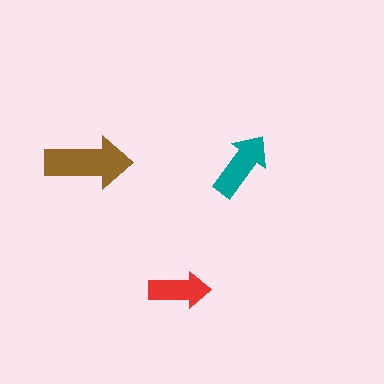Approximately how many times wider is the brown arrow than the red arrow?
About 1.5 times wider.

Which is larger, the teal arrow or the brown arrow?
The brown one.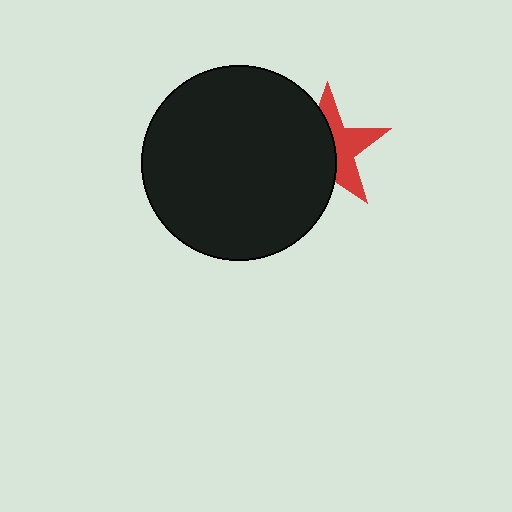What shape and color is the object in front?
The object in front is a black circle.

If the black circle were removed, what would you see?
You would see the complete red star.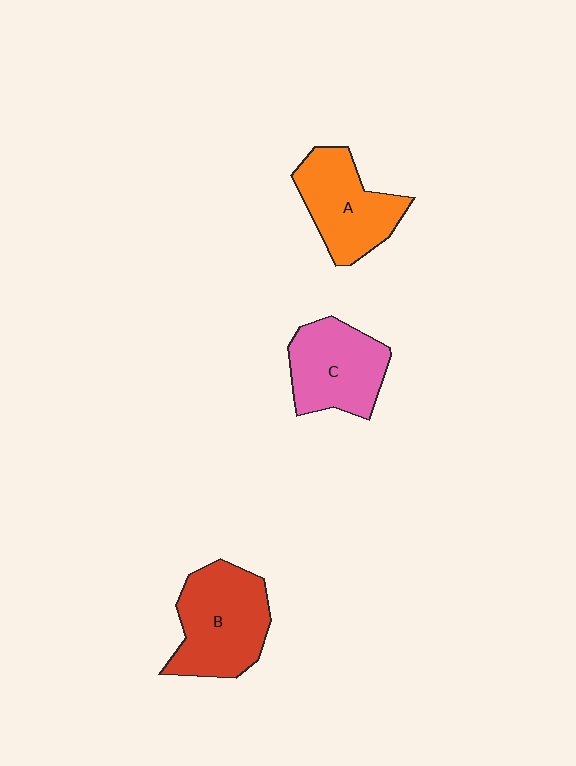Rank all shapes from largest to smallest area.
From largest to smallest: B (red), C (pink), A (orange).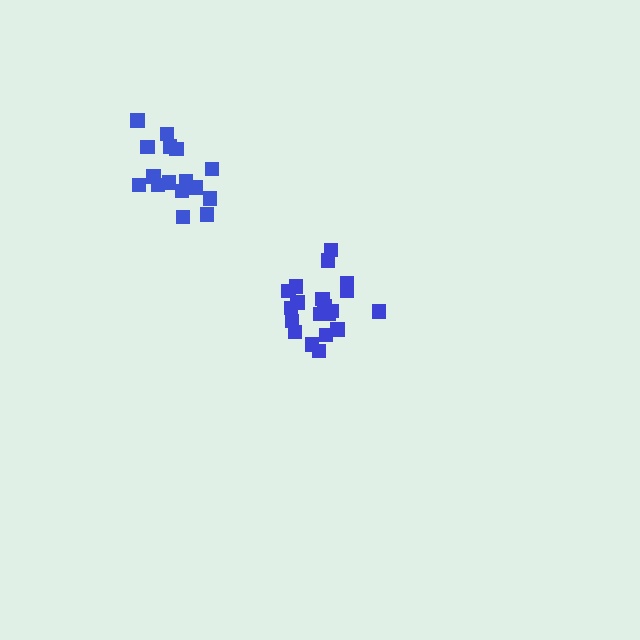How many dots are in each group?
Group 1: 16 dots, Group 2: 20 dots (36 total).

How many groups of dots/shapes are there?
There are 2 groups.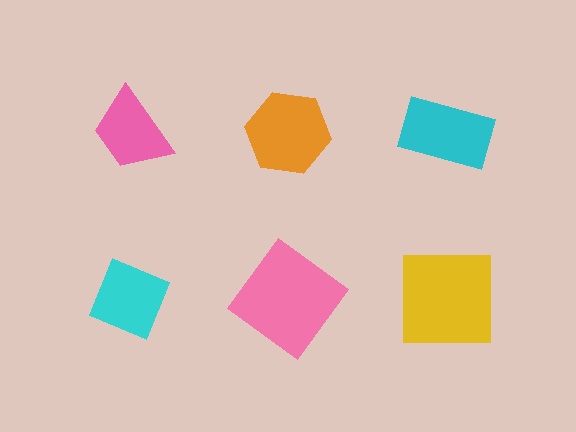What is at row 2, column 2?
A pink diamond.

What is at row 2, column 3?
A yellow square.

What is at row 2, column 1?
A cyan diamond.